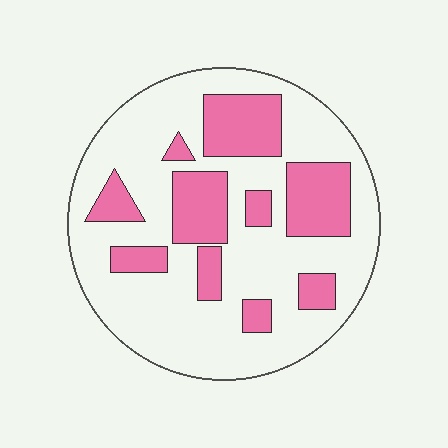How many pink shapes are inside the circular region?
10.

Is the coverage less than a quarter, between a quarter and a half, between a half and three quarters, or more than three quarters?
Between a quarter and a half.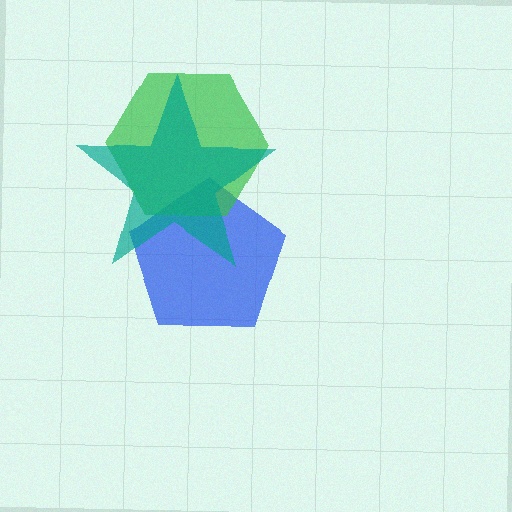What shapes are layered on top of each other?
The layered shapes are: a blue pentagon, a green hexagon, a teal star.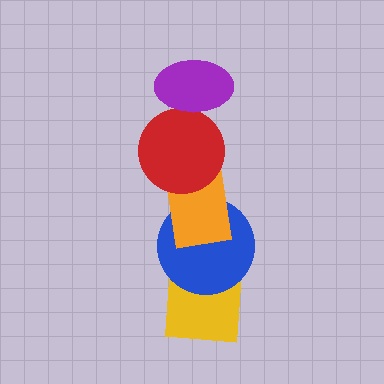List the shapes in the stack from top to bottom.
From top to bottom: the purple ellipse, the red circle, the orange rectangle, the blue circle, the yellow square.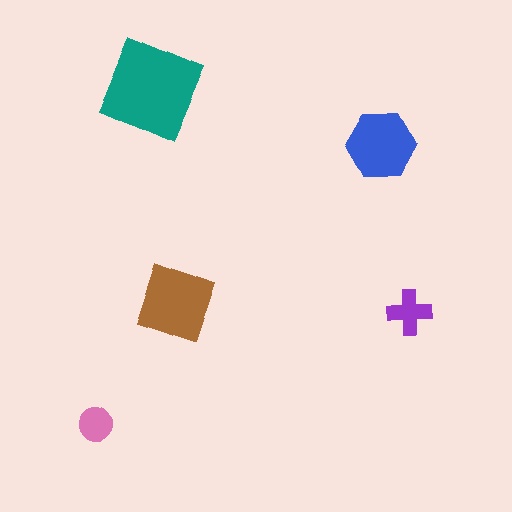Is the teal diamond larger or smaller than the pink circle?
Larger.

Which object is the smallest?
The pink circle.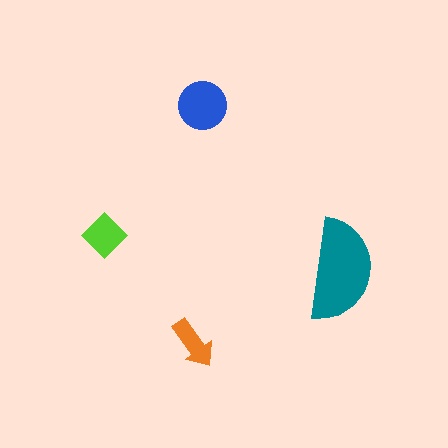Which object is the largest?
The teal semicircle.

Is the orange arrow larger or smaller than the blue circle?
Smaller.